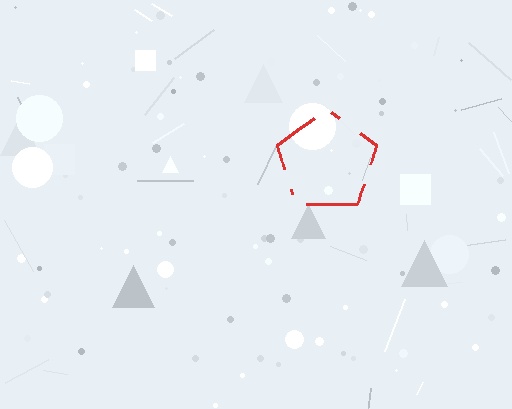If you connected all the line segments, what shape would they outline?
They would outline a pentagon.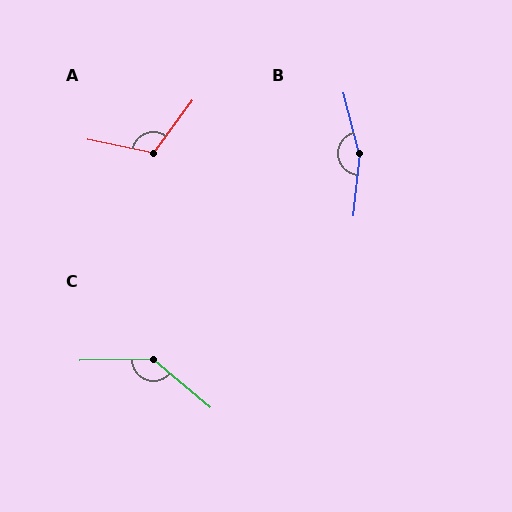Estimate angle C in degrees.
Approximately 139 degrees.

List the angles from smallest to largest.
A (114°), C (139°), B (159°).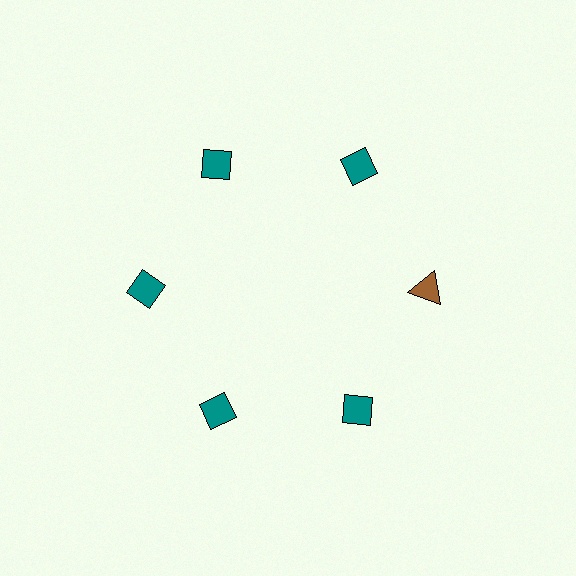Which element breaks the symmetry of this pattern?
The brown triangle at roughly the 3 o'clock position breaks the symmetry. All other shapes are teal diamonds.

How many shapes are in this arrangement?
There are 6 shapes arranged in a ring pattern.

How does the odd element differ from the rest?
It differs in both color (brown instead of teal) and shape (triangle instead of diamond).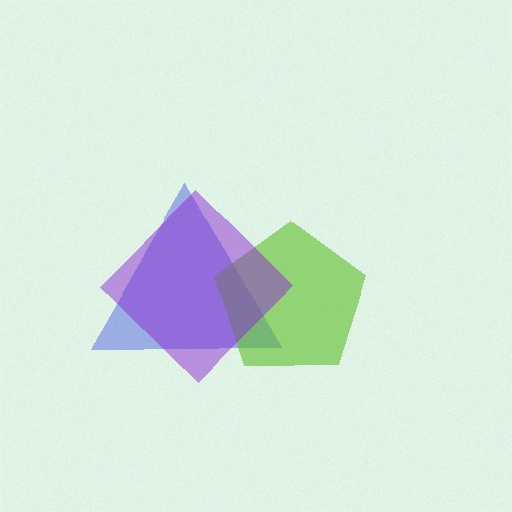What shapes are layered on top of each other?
The layered shapes are: a blue triangle, a lime pentagon, a purple diamond.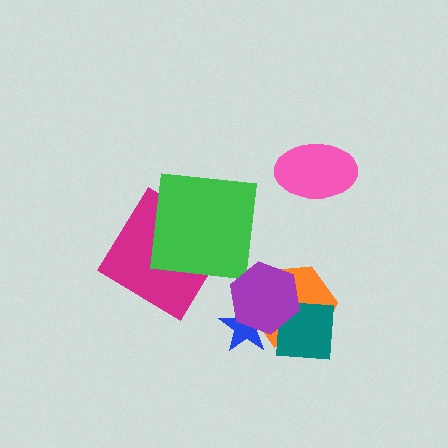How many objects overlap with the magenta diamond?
1 object overlaps with the magenta diamond.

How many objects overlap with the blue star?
3 objects overlap with the blue star.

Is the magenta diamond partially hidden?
Yes, it is partially covered by another shape.